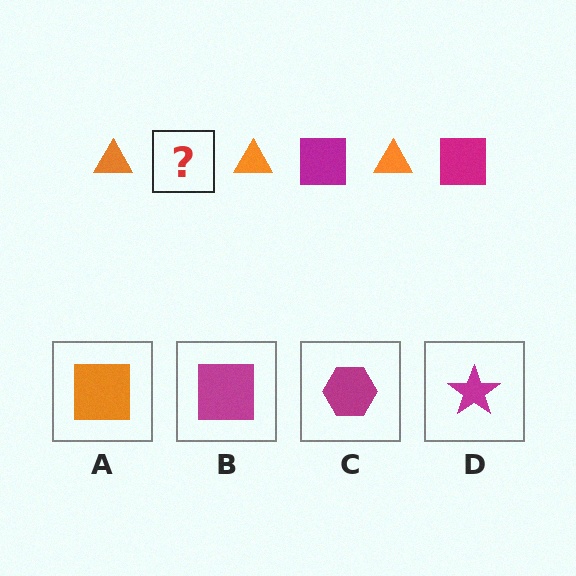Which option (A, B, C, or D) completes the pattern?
B.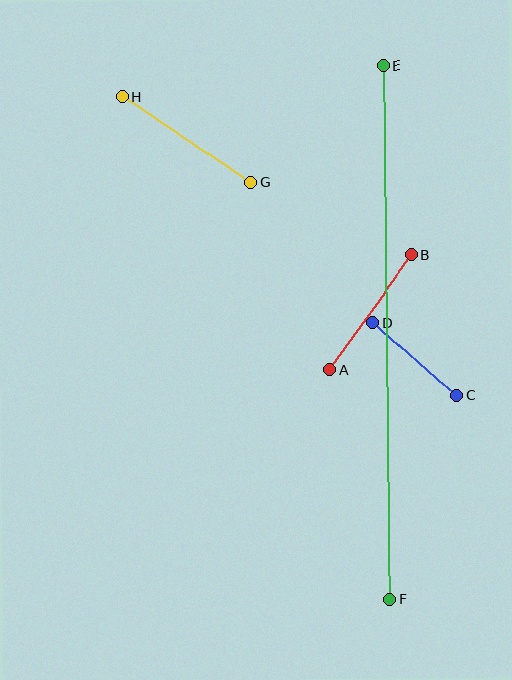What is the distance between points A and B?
The distance is approximately 141 pixels.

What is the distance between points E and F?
The distance is approximately 534 pixels.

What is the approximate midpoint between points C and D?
The midpoint is at approximately (414, 359) pixels.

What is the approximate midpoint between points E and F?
The midpoint is at approximately (386, 332) pixels.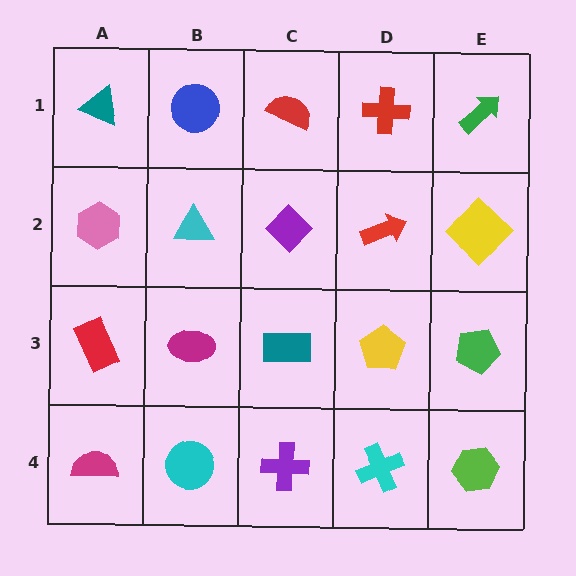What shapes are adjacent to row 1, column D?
A red arrow (row 2, column D), a red semicircle (row 1, column C), a green arrow (row 1, column E).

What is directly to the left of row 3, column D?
A teal rectangle.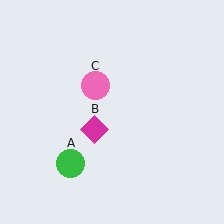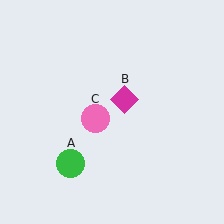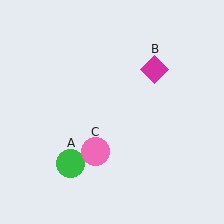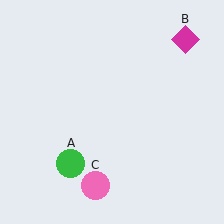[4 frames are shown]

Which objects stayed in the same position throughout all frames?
Green circle (object A) remained stationary.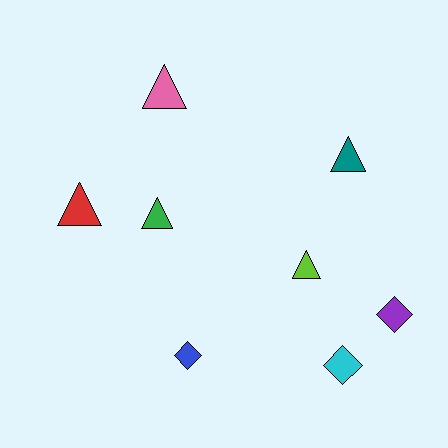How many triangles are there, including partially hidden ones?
There are 5 triangles.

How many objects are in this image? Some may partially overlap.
There are 8 objects.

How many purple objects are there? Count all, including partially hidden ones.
There is 1 purple object.